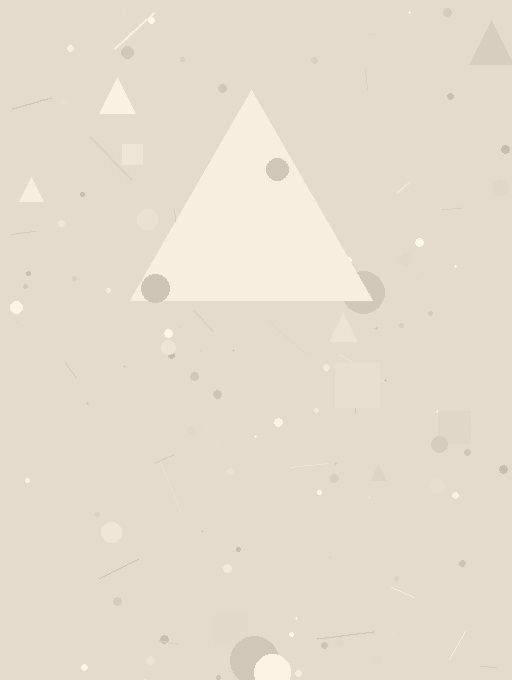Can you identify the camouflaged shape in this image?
The camouflaged shape is a triangle.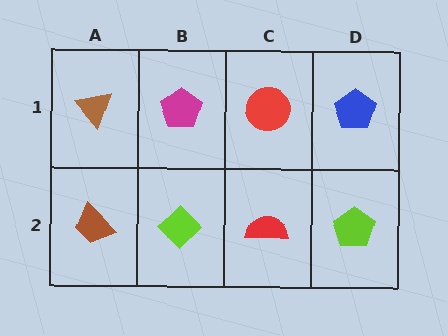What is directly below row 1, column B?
A lime diamond.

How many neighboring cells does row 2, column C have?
3.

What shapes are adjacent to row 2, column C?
A red circle (row 1, column C), a lime diamond (row 2, column B), a lime pentagon (row 2, column D).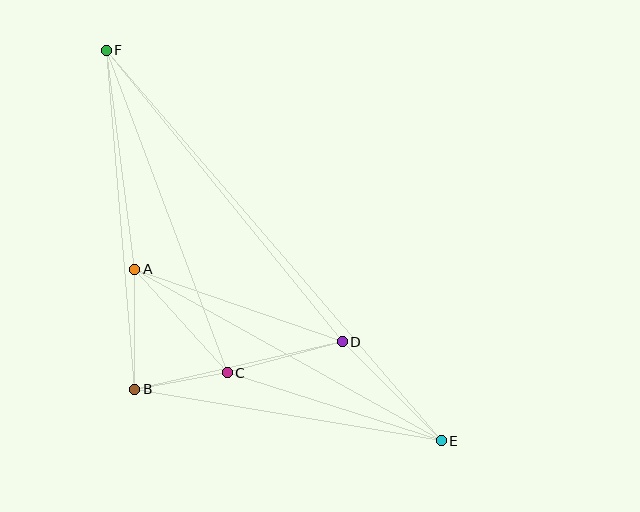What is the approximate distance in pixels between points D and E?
The distance between D and E is approximately 140 pixels.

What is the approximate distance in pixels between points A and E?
The distance between A and E is approximately 351 pixels.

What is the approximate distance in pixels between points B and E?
The distance between B and E is approximately 311 pixels.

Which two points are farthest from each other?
Points E and F are farthest from each other.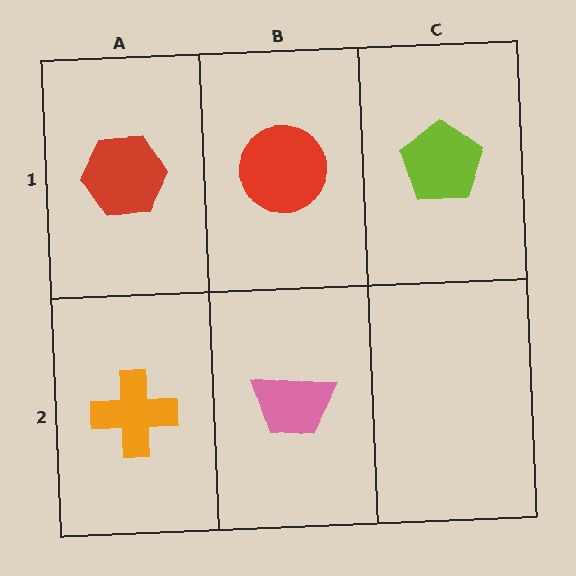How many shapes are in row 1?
3 shapes.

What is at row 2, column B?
A pink trapezoid.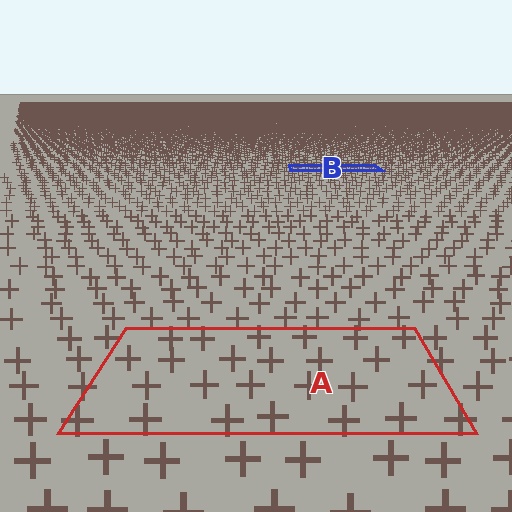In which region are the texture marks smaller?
The texture marks are smaller in region B, because it is farther away.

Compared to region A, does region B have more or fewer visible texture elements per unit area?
Region B has more texture elements per unit area — they are packed more densely because it is farther away.